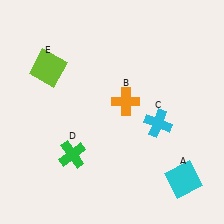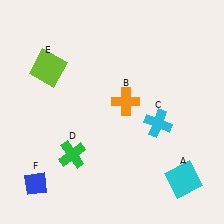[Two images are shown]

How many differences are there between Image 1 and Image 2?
There is 1 difference between the two images.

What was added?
A blue diamond (F) was added in Image 2.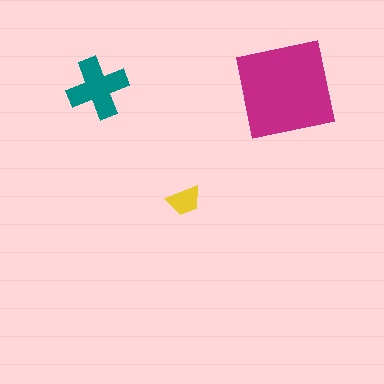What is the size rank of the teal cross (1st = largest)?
2nd.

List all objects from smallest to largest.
The yellow trapezoid, the teal cross, the magenta square.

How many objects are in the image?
There are 3 objects in the image.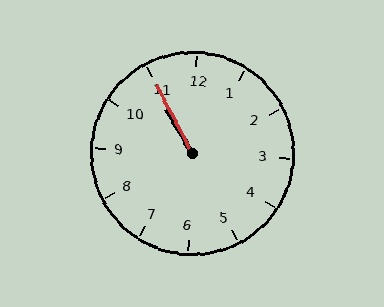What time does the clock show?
10:55.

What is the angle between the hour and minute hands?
Approximately 2 degrees.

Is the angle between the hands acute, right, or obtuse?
It is acute.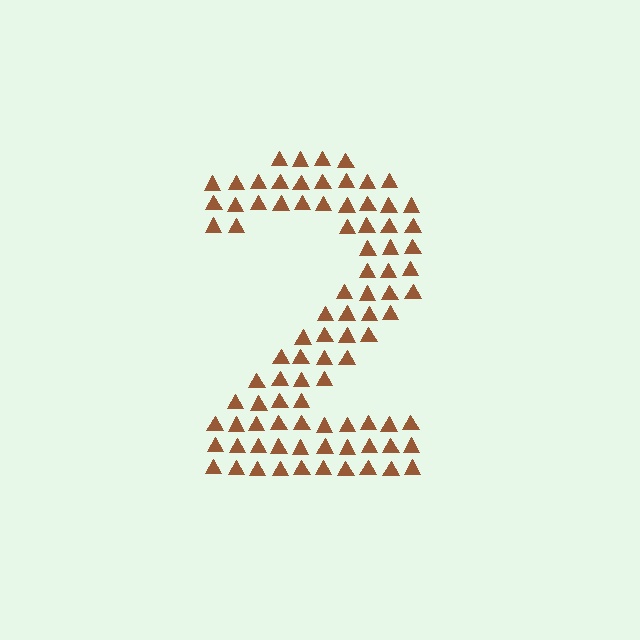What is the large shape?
The large shape is the digit 2.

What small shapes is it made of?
It is made of small triangles.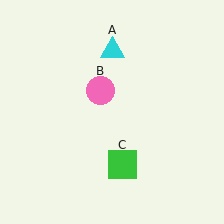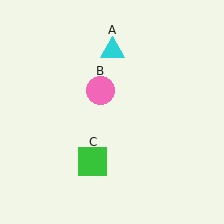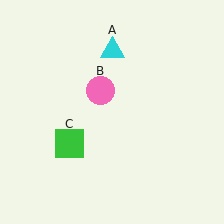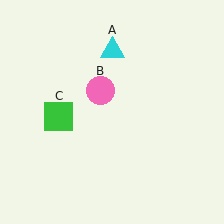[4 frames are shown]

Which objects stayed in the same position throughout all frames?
Cyan triangle (object A) and pink circle (object B) remained stationary.